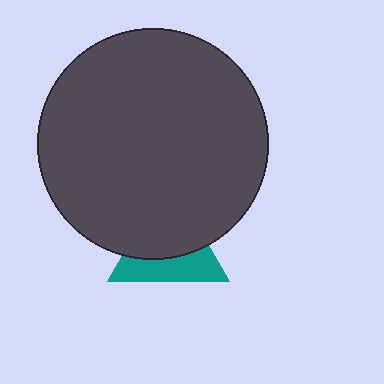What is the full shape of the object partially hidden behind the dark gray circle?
The partially hidden object is a teal triangle.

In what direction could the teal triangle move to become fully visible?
The teal triangle could move down. That would shift it out from behind the dark gray circle entirely.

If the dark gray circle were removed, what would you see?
You would see the complete teal triangle.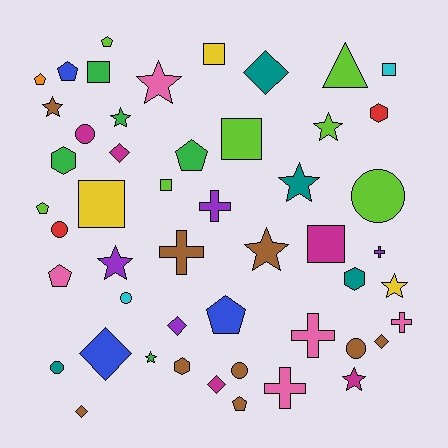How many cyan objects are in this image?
There are 2 cyan objects.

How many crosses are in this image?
There are 6 crosses.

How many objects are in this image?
There are 50 objects.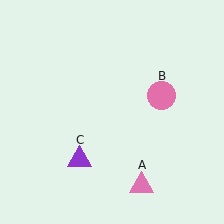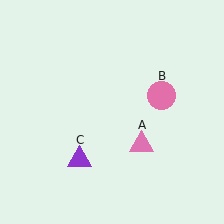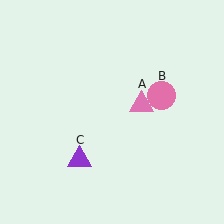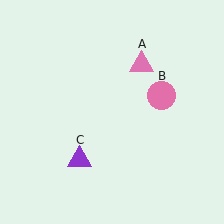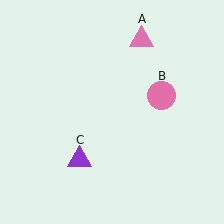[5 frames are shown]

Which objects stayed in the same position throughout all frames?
Pink circle (object B) and purple triangle (object C) remained stationary.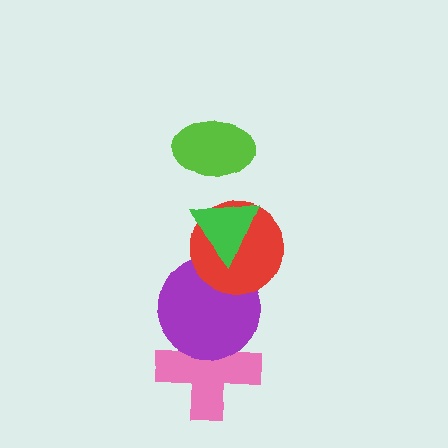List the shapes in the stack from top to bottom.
From top to bottom: the lime ellipse, the green triangle, the red circle, the purple circle, the pink cross.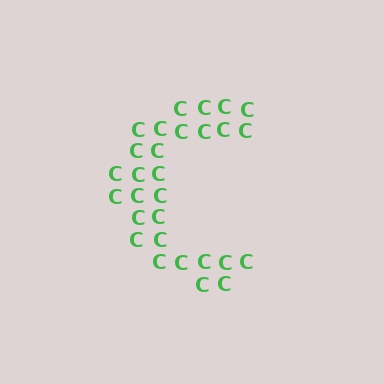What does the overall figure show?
The overall figure shows the letter C.